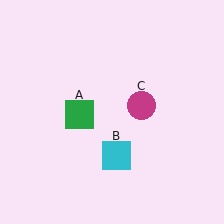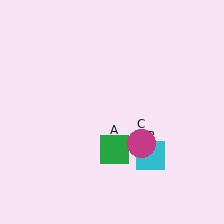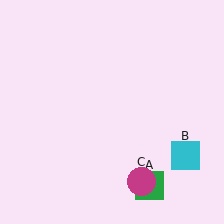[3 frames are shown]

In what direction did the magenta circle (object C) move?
The magenta circle (object C) moved down.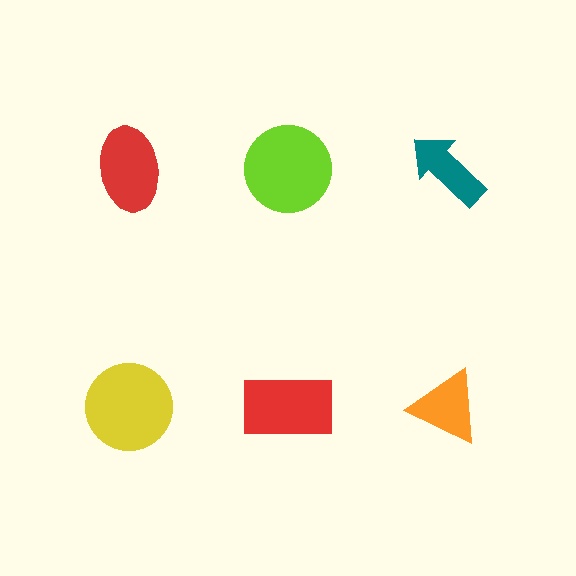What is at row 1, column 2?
A lime circle.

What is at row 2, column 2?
A red rectangle.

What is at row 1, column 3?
A teal arrow.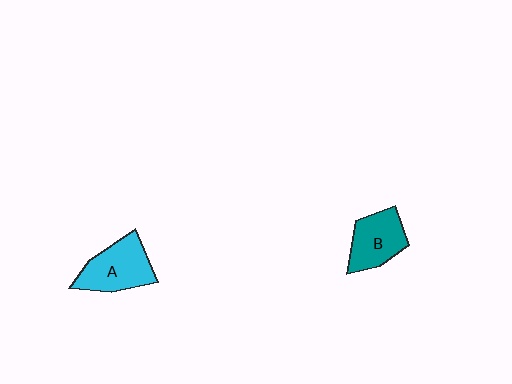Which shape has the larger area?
Shape A (cyan).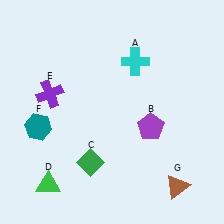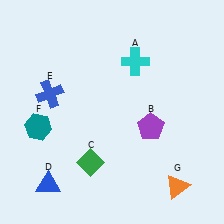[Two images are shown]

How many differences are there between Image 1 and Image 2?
There are 3 differences between the two images.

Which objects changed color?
D changed from green to blue. E changed from purple to blue. G changed from brown to orange.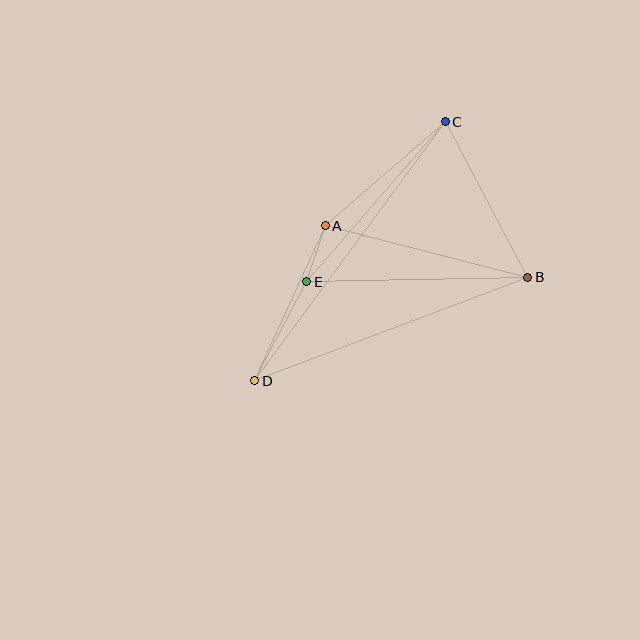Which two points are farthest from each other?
Points C and D are farthest from each other.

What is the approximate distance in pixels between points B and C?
The distance between B and C is approximately 176 pixels.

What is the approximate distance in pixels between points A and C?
The distance between A and C is approximately 159 pixels.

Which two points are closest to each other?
Points A and E are closest to each other.